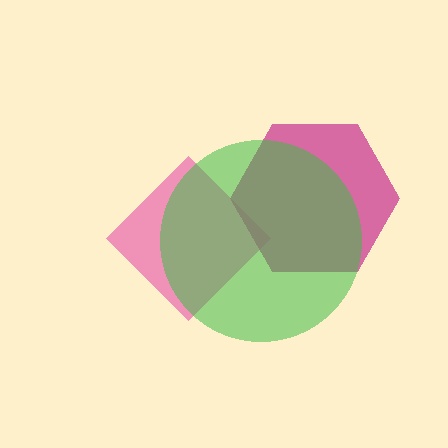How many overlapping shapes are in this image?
There are 3 overlapping shapes in the image.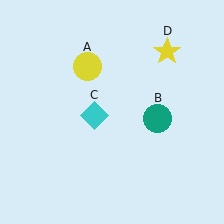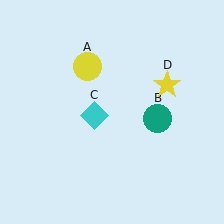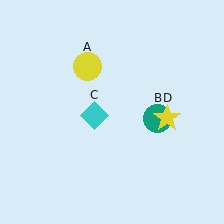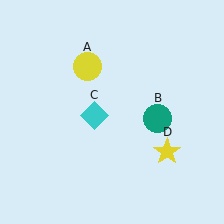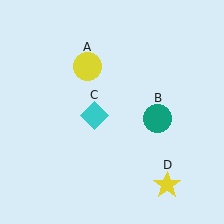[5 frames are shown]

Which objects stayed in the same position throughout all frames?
Yellow circle (object A) and teal circle (object B) and cyan diamond (object C) remained stationary.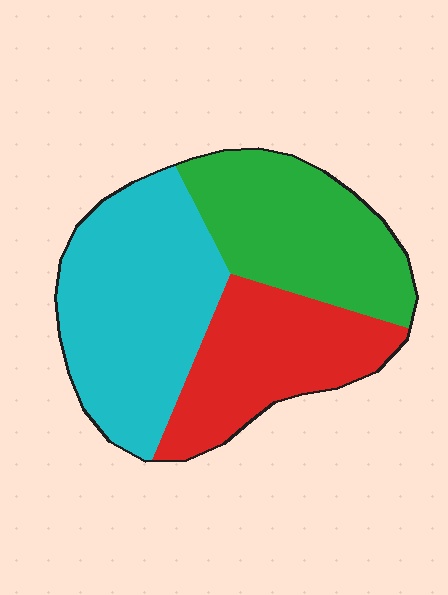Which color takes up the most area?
Cyan, at roughly 40%.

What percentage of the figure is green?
Green covers 31% of the figure.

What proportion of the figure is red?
Red covers about 30% of the figure.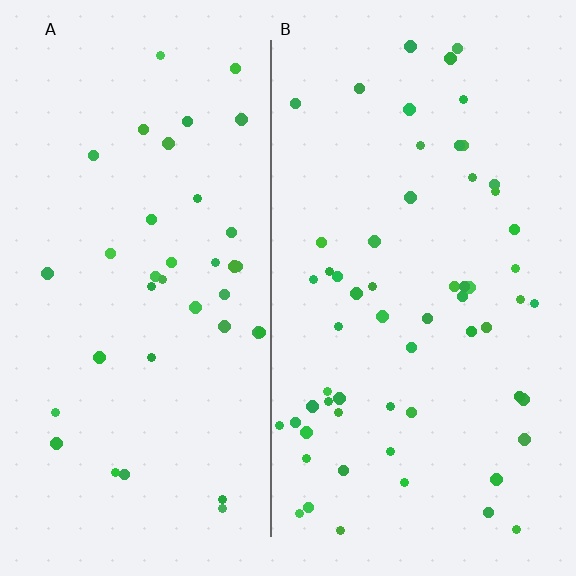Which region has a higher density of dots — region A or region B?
B (the right).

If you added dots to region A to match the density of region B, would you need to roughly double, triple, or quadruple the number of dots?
Approximately double.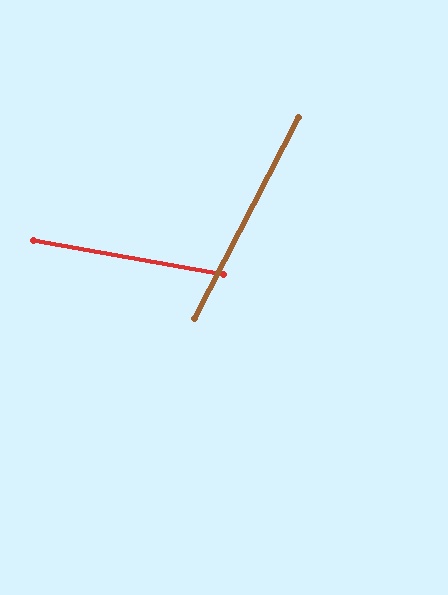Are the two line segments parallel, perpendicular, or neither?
Neither parallel nor perpendicular — they differ by about 73°.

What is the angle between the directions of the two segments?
Approximately 73 degrees.